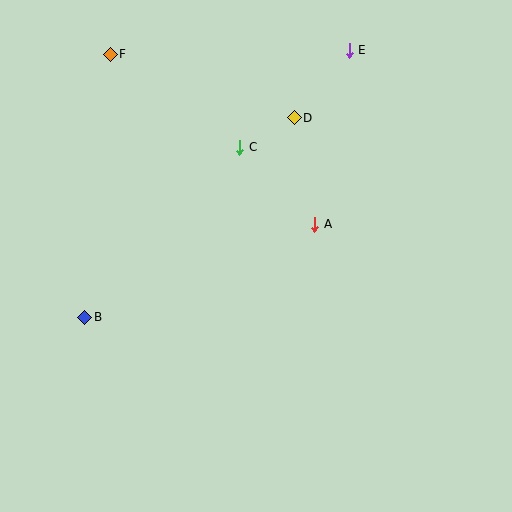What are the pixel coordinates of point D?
Point D is at (294, 118).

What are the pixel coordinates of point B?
Point B is at (85, 317).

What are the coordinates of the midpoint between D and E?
The midpoint between D and E is at (322, 84).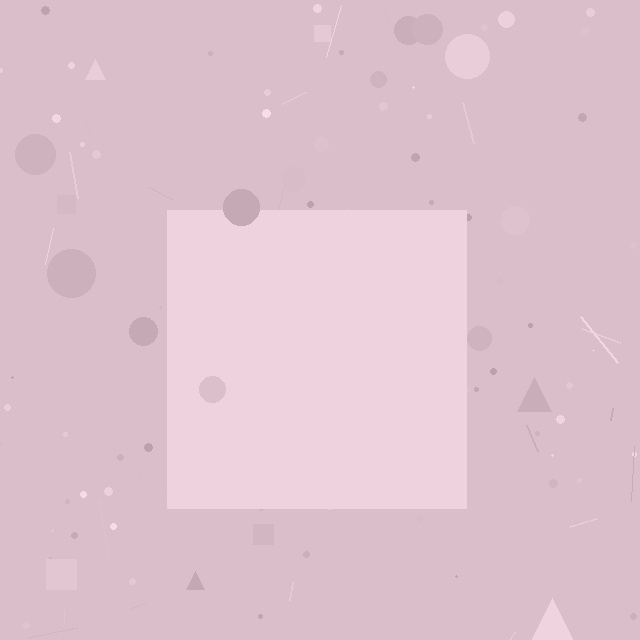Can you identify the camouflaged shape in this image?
The camouflaged shape is a square.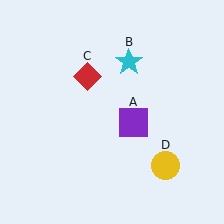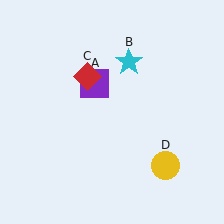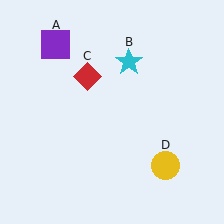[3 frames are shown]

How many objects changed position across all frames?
1 object changed position: purple square (object A).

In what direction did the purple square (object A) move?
The purple square (object A) moved up and to the left.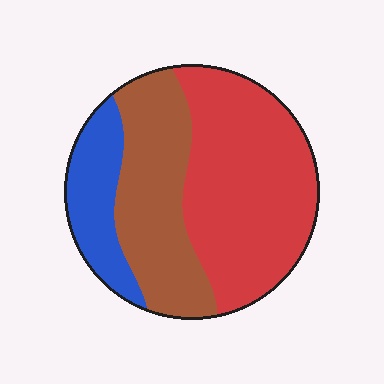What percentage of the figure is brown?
Brown covers 33% of the figure.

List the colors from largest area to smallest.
From largest to smallest: red, brown, blue.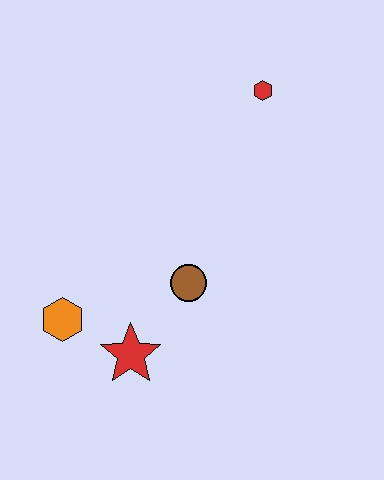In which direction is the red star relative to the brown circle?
The red star is below the brown circle.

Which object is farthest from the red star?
The red hexagon is farthest from the red star.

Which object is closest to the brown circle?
The red star is closest to the brown circle.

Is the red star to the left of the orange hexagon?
No